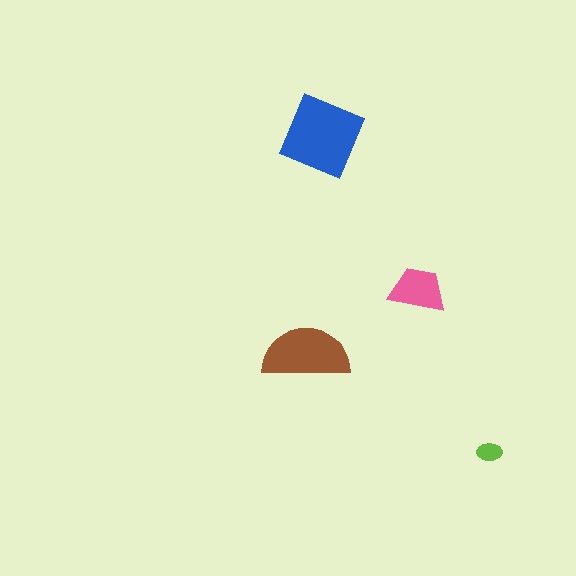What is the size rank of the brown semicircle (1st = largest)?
2nd.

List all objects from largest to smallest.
The blue square, the brown semicircle, the pink trapezoid, the lime ellipse.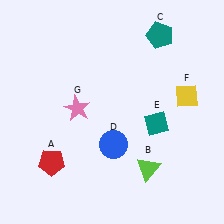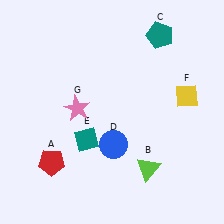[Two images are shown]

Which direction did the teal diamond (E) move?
The teal diamond (E) moved left.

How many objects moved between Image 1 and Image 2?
1 object moved between the two images.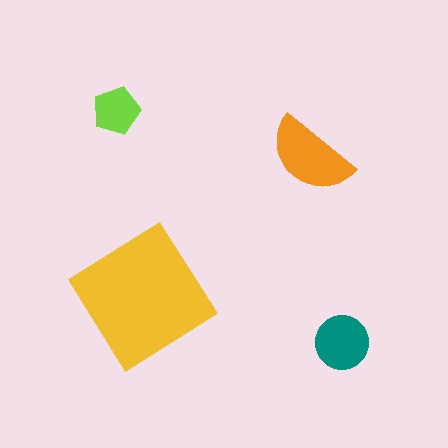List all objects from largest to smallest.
The yellow diamond, the orange semicircle, the teal circle, the lime pentagon.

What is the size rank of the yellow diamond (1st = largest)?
1st.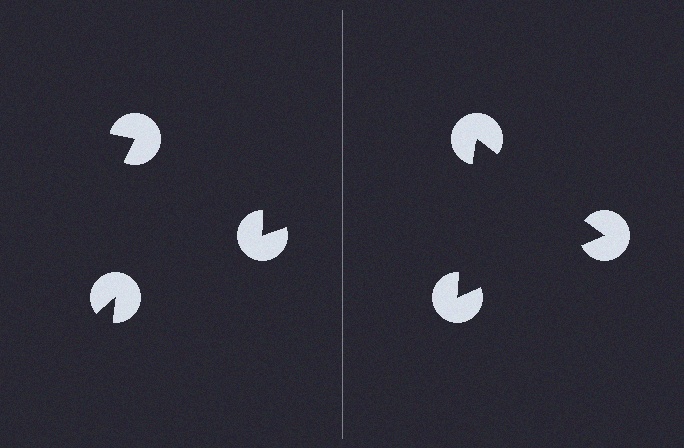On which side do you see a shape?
An illusory triangle appears on the right side. On the left side the wedge cuts are rotated, so no coherent shape forms.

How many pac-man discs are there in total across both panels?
6 — 3 on each side.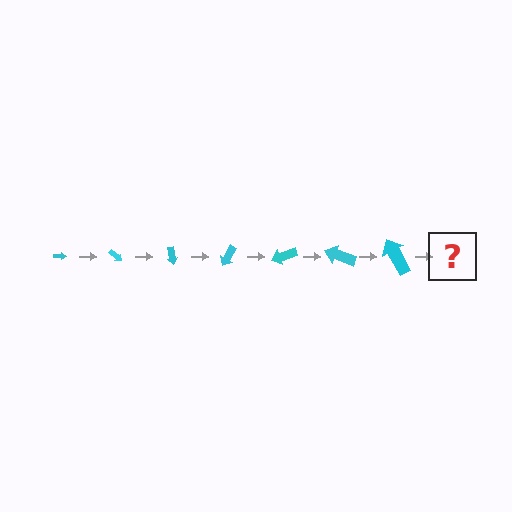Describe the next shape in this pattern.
It should be an arrow, larger than the previous one and rotated 280 degrees from the start.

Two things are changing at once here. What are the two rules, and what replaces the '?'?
The two rules are that the arrow grows larger each step and it rotates 40 degrees each step. The '?' should be an arrow, larger than the previous one and rotated 280 degrees from the start.